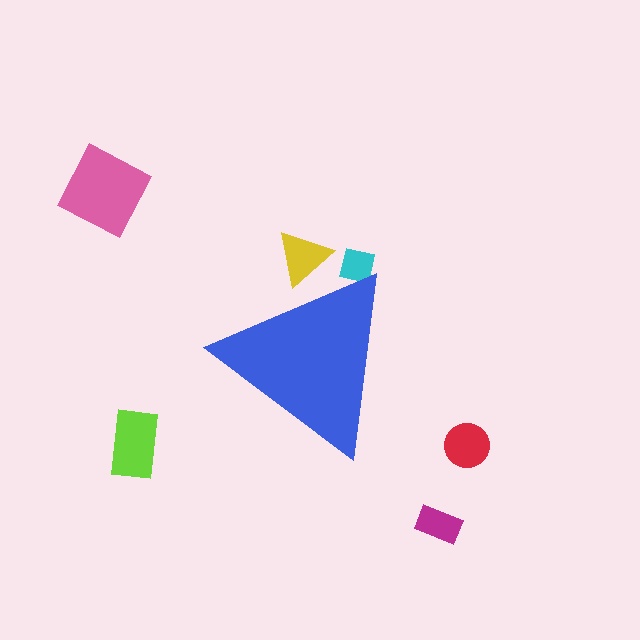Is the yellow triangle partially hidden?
Yes, the yellow triangle is partially hidden behind the blue triangle.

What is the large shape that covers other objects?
A blue triangle.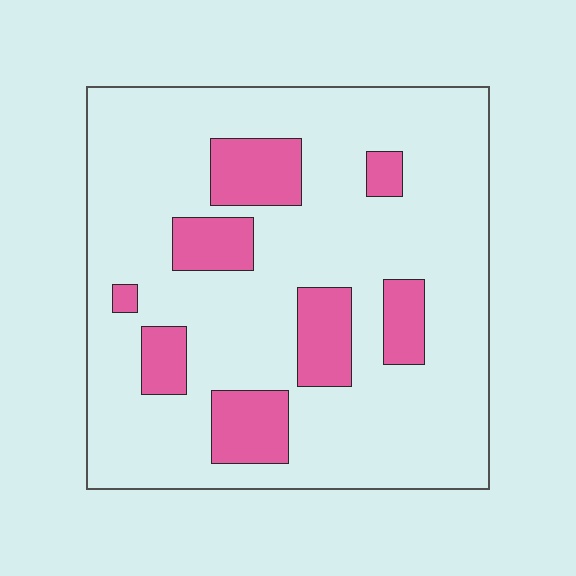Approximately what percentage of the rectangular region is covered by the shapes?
Approximately 20%.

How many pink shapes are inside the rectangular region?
8.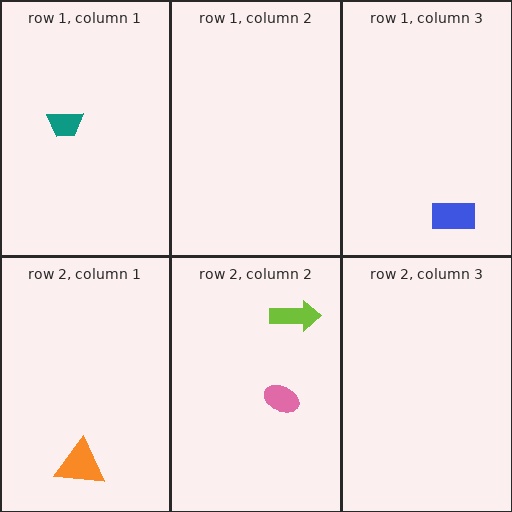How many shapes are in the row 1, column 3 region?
1.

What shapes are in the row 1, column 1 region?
The teal trapezoid.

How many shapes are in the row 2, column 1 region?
1.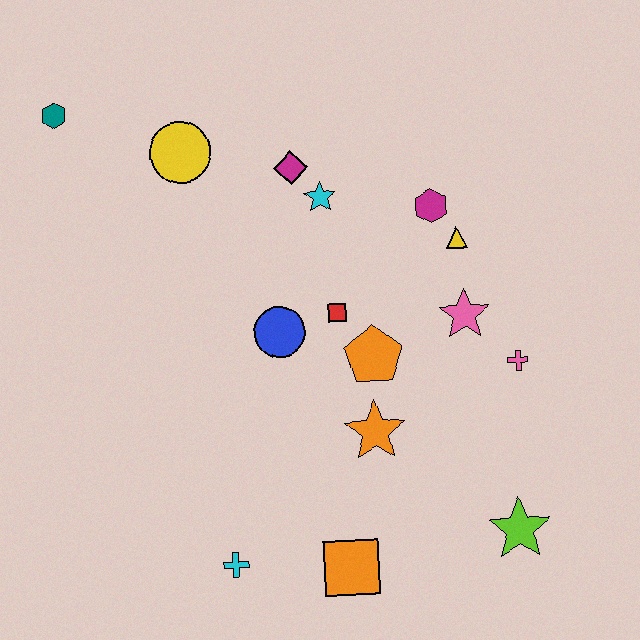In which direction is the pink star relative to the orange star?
The pink star is above the orange star.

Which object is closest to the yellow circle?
The magenta diamond is closest to the yellow circle.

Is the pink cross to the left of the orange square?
No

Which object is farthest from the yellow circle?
The lime star is farthest from the yellow circle.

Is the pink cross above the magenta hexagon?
No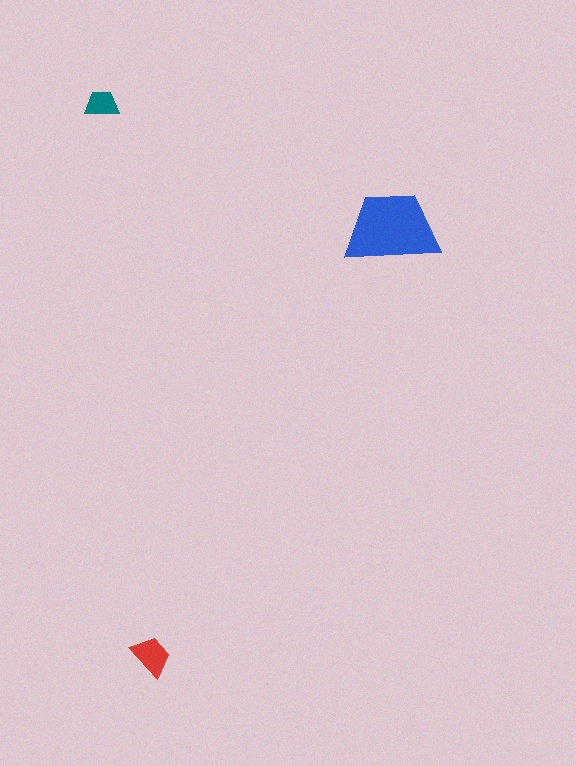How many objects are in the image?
There are 3 objects in the image.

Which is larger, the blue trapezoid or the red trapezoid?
The blue one.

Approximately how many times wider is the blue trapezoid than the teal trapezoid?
About 3 times wider.